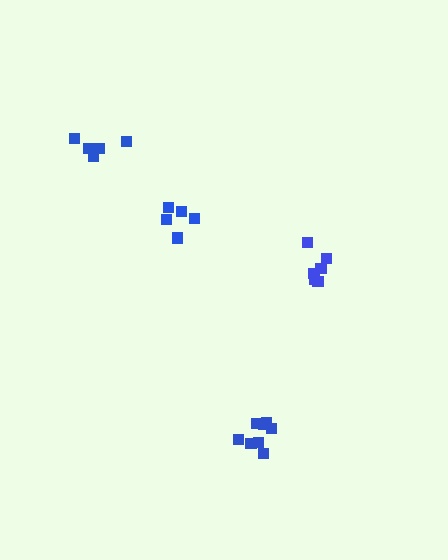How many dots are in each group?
Group 1: 6 dots, Group 2: 8 dots, Group 3: 5 dots, Group 4: 5 dots (24 total).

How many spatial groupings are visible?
There are 4 spatial groupings.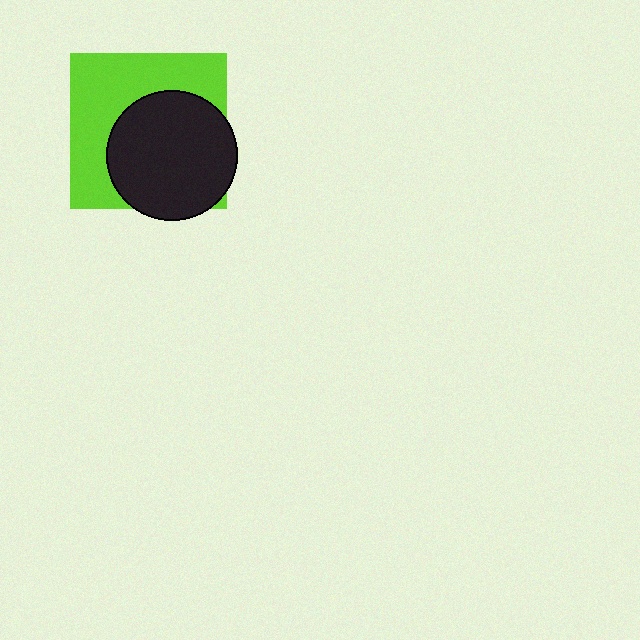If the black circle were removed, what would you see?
You would see the complete lime square.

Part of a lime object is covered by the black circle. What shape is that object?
It is a square.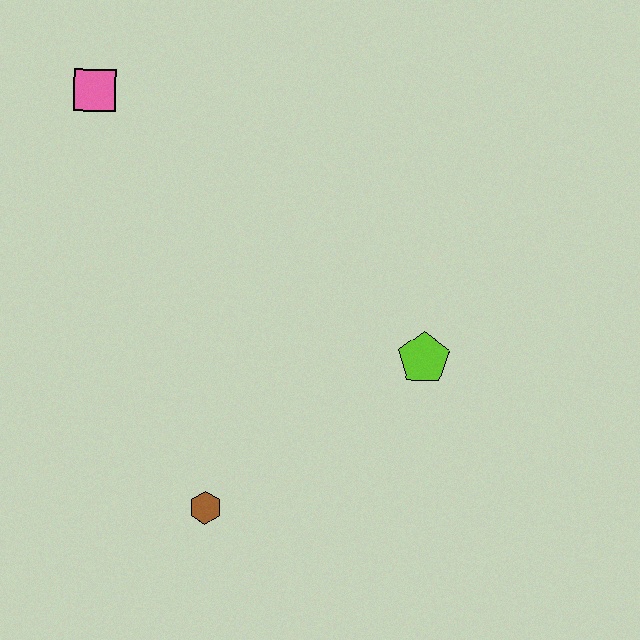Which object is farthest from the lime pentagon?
The pink square is farthest from the lime pentagon.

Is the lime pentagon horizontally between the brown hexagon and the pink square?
No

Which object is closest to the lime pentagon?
The brown hexagon is closest to the lime pentagon.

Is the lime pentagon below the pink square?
Yes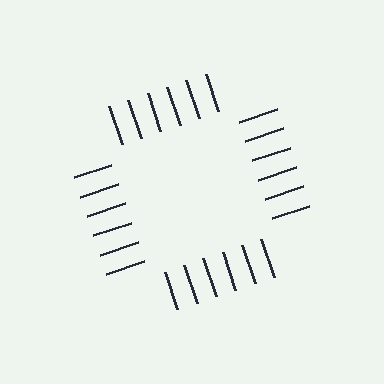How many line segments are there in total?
24 — 6 along each of the 4 edges.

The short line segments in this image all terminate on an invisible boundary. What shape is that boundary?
An illusory square — the line segments terminate on its edges but no continuous stroke is drawn.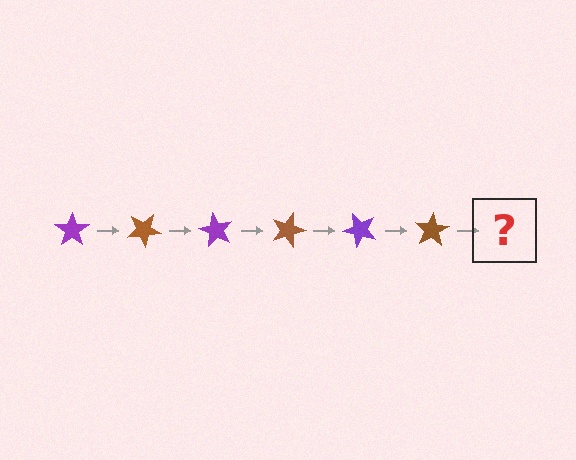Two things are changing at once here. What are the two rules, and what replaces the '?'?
The two rules are that it rotates 30 degrees each step and the color cycles through purple and brown. The '?' should be a purple star, rotated 180 degrees from the start.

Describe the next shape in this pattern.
It should be a purple star, rotated 180 degrees from the start.